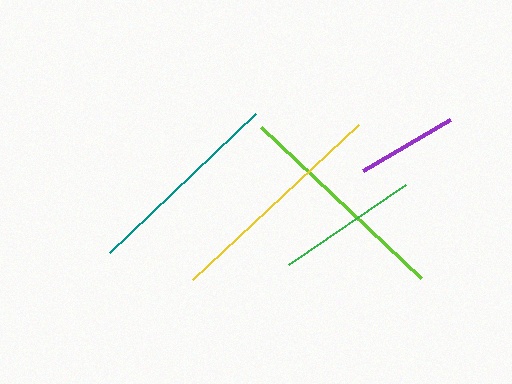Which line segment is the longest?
The yellow line is the longest at approximately 227 pixels.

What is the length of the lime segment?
The lime segment is approximately 220 pixels long.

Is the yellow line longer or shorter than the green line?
The yellow line is longer than the green line.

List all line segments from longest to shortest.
From longest to shortest: yellow, lime, teal, green, purple.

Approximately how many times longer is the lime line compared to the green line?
The lime line is approximately 1.6 times the length of the green line.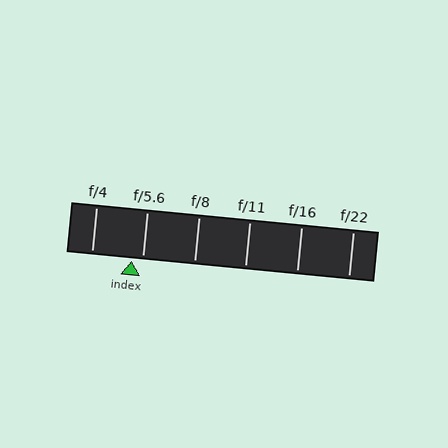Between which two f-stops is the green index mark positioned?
The index mark is between f/4 and f/5.6.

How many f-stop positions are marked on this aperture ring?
There are 6 f-stop positions marked.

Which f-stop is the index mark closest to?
The index mark is closest to f/5.6.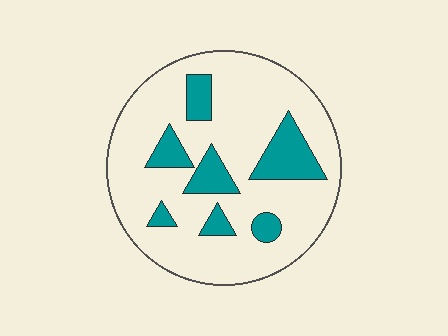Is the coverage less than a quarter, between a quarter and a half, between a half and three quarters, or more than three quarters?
Less than a quarter.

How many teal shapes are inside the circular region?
7.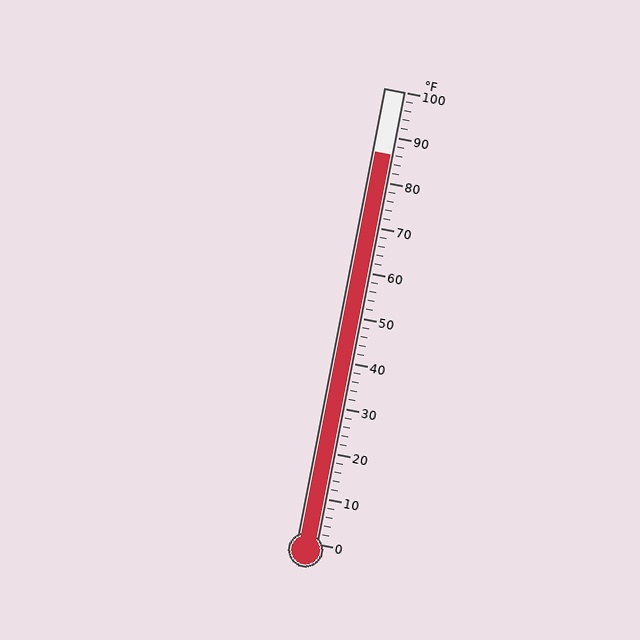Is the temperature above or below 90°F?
The temperature is below 90°F.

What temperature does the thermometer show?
The thermometer shows approximately 86°F.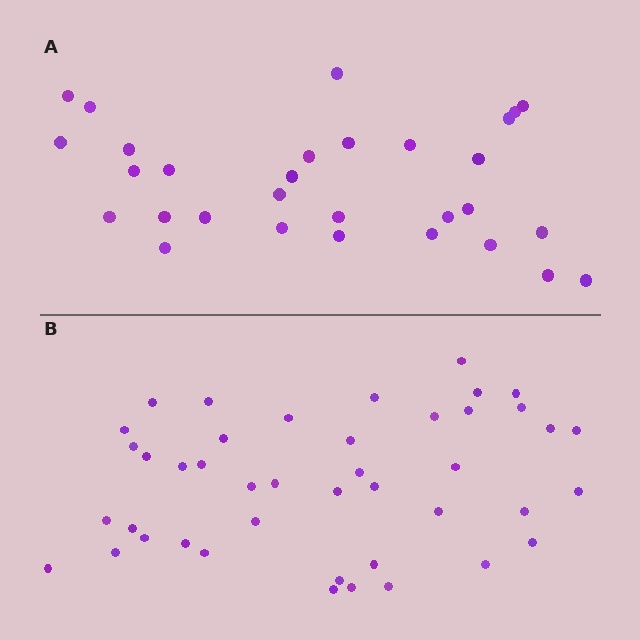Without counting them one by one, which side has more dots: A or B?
Region B (the bottom region) has more dots.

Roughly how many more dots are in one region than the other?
Region B has approximately 15 more dots than region A.